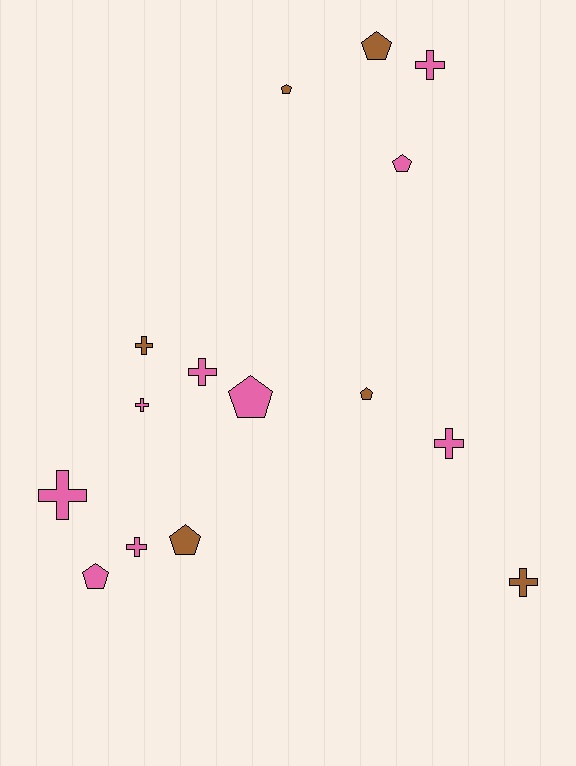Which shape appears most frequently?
Cross, with 8 objects.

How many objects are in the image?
There are 15 objects.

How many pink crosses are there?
There are 6 pink crosses.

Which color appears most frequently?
Pink, with 9 objects.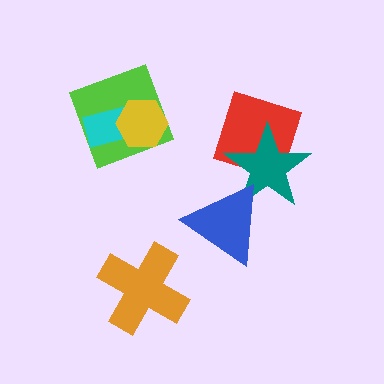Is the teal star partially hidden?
Yes, it is partially covered by another shape.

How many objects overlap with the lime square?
2 objects overlap with the lime square.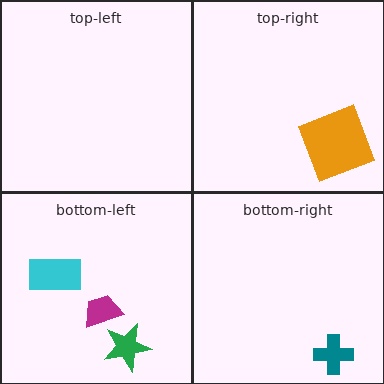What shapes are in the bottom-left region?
The cyan rectangle, the green star, the magenta trapezoid.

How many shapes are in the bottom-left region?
3.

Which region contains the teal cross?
The bottom-right region.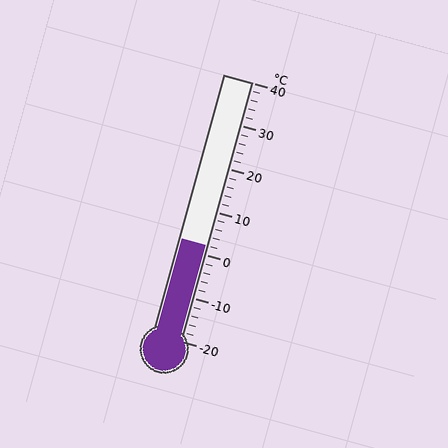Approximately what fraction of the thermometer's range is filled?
The thermometer is filled to approximately 35% of its range.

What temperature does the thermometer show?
The thermometer shows approximately 2°C.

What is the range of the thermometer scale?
The thermometer scale ranges from -20°C to 40°C.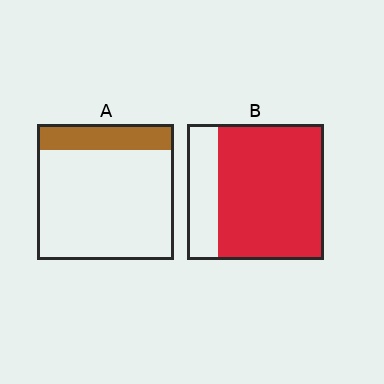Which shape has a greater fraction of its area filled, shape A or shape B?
Shape B.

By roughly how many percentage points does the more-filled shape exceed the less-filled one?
By roughly 60 percentage points (B over A).